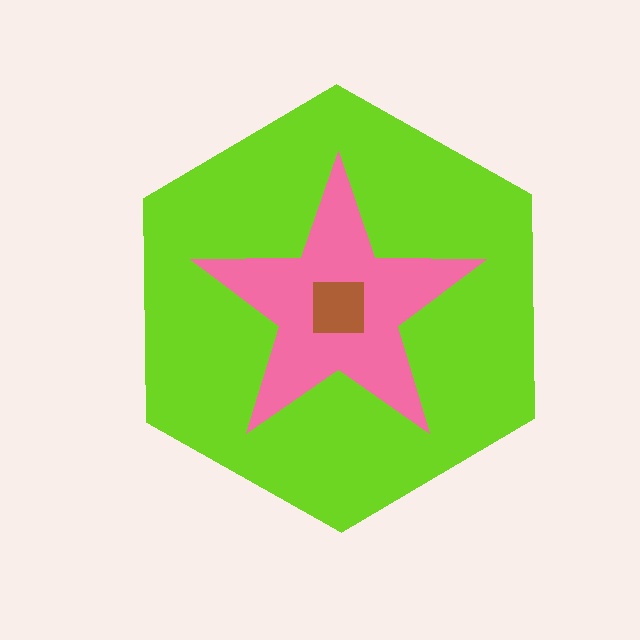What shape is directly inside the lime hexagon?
The pink star.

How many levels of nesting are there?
3.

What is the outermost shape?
The lime hexagon.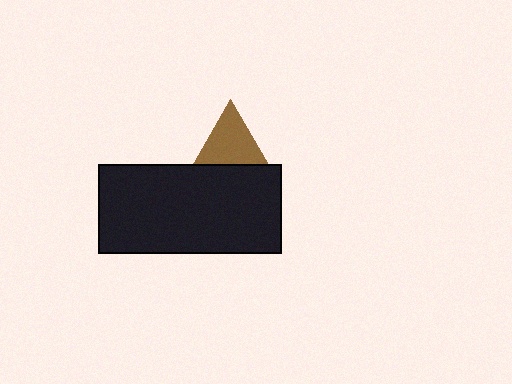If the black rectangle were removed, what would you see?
You would see the complete brown triangle.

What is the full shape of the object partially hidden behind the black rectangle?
The partially hidden object is a brown triangle.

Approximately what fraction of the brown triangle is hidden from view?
Roughly 32% of the brown triangle is hidden behind the black rectangle.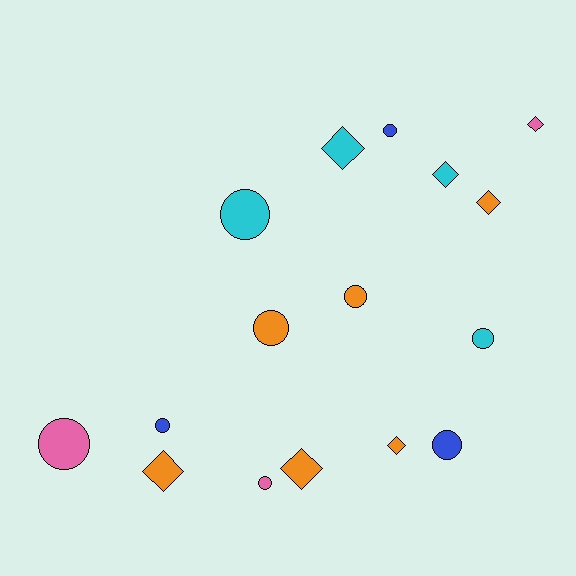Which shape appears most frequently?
Circle, with 9 objects.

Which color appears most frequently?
Orange, with 6 objects.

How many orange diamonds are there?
There are 4 orange diamonds.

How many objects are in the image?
There are 16 objects.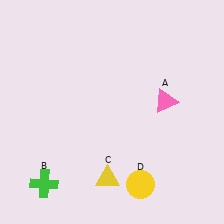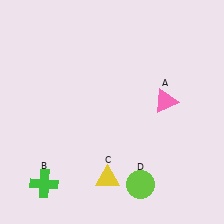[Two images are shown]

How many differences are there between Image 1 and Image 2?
There is 1 difference between the two images.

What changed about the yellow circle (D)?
In Image 1, D is yellow. In Image 2, it changed to lime.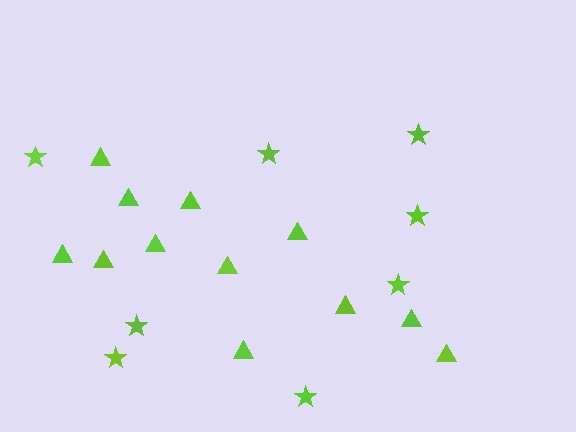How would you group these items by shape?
There are 2 groups: one group of triangles (12) and one group of stars (8).